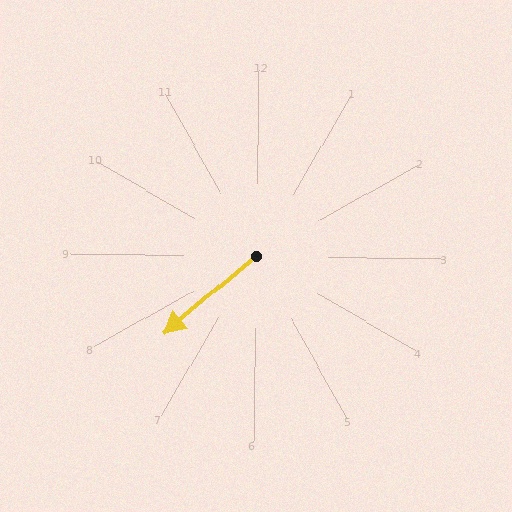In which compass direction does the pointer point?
Southwest.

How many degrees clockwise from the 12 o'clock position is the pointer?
Approximately 229 degrees.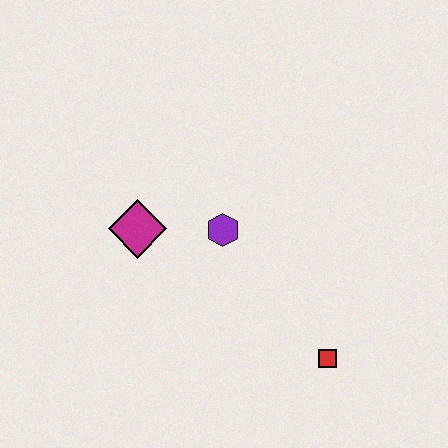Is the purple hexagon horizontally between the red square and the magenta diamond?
Yes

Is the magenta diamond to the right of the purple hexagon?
No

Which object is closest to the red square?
The purple hexagon is closest to the red square.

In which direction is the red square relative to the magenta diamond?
The red square is to the right of the magenta diamond.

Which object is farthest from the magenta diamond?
The red square is farthest from the magenta diamond.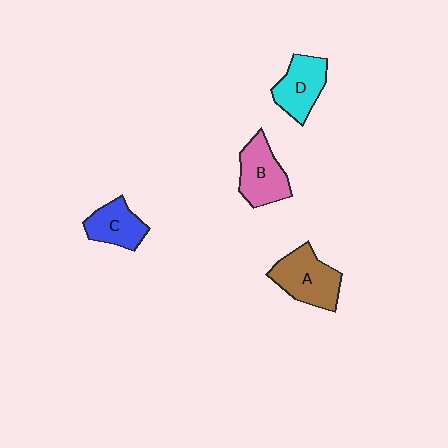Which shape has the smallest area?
Shape C (blue).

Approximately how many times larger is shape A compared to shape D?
Approximately 1.2 times.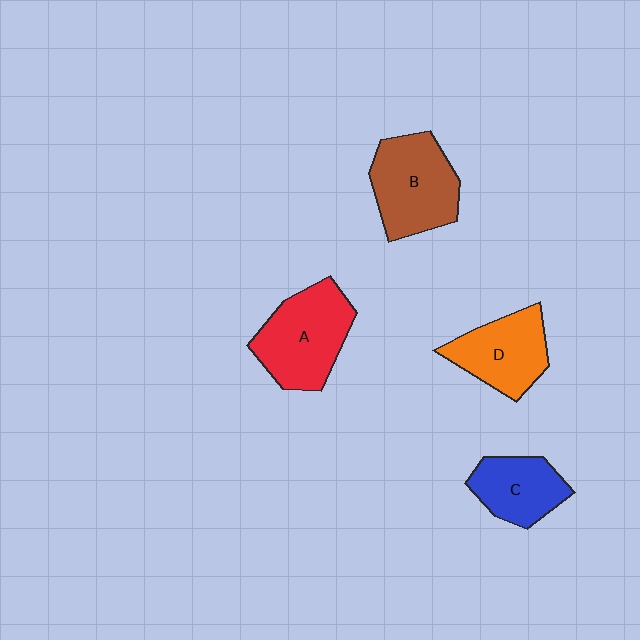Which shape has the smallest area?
Shape C (blue).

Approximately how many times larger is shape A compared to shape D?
Approximately 1.2 times.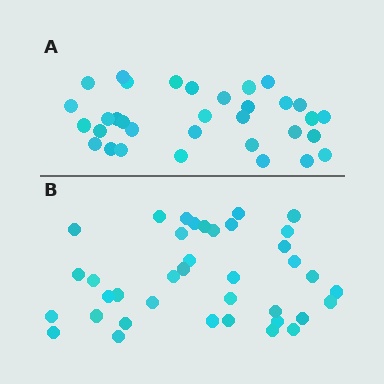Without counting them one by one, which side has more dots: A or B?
Region B (the bottom region) has more dots.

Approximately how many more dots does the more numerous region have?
Region B has about 5 more dots than region A.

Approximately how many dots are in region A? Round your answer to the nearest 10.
About 30 dots. (The exact count is 33, which rounds to 30.)